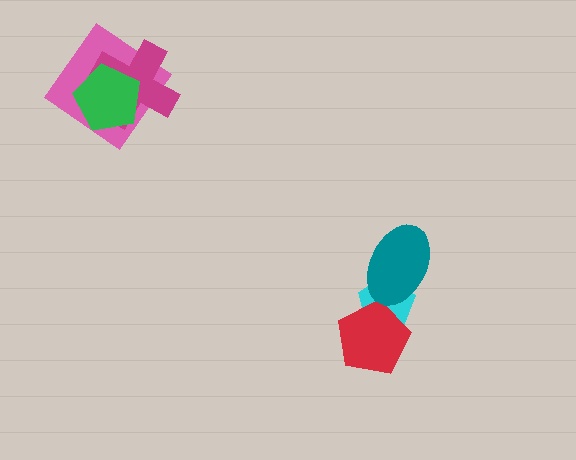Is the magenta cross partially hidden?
Yes, it is partially covered by another shape.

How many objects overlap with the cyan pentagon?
2 objects overlap with the cyan pentagon.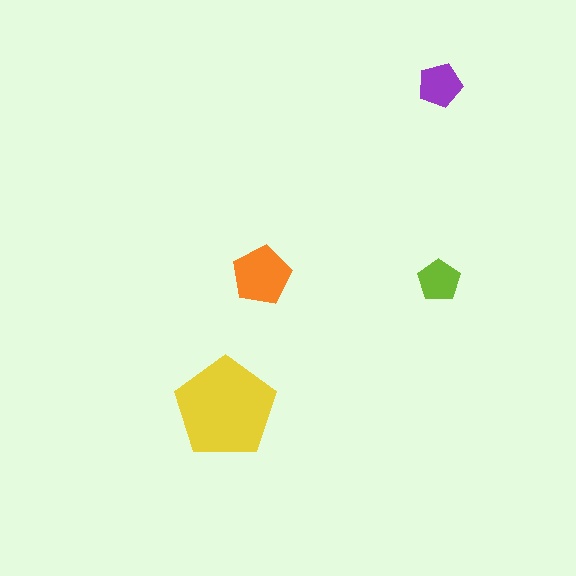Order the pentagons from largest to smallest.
the yellow one, the orange one, the purple one, the lime one.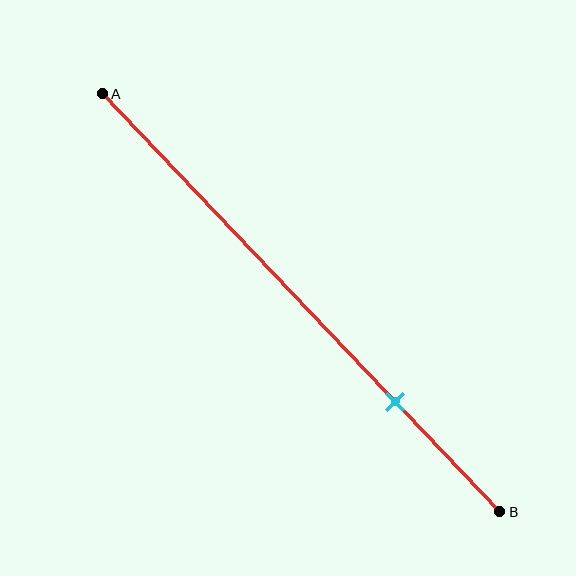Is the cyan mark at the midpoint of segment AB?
No, the mark is at about 75% from A, not at the 50% midpoint.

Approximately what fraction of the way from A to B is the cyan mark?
The cyan mark is approximately 75% of the way from A to B.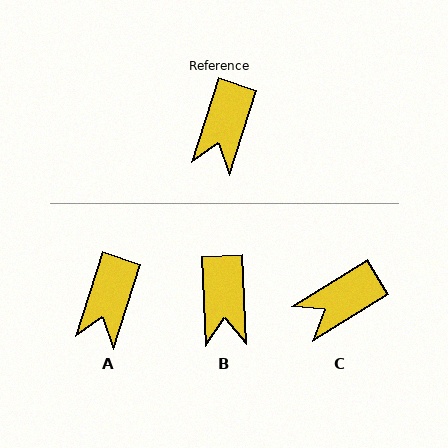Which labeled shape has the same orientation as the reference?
A.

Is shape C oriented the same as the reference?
No, it is off by about 41 degrees.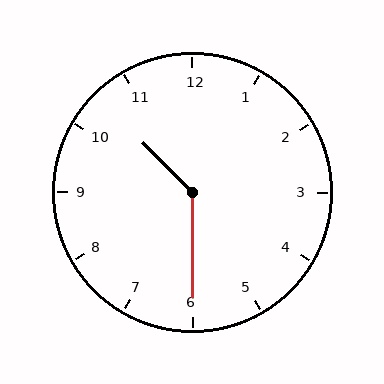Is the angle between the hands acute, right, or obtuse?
It is obtuse.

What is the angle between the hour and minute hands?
Approximately 135 degrees.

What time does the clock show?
10:30.